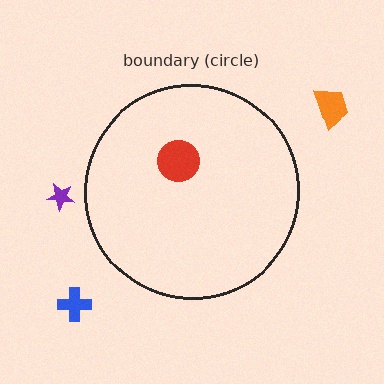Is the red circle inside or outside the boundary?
Inside.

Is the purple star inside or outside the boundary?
Outside.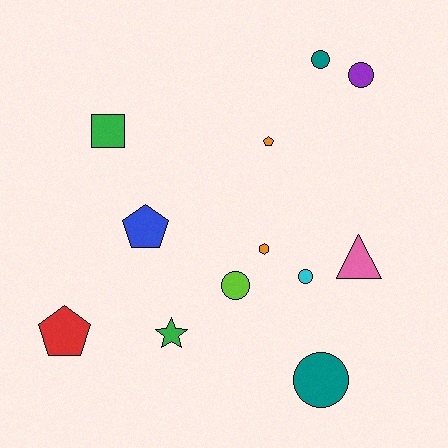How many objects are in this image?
There are 12 objects.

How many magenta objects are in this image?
There are no magenta objects.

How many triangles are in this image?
There is 1 triangle.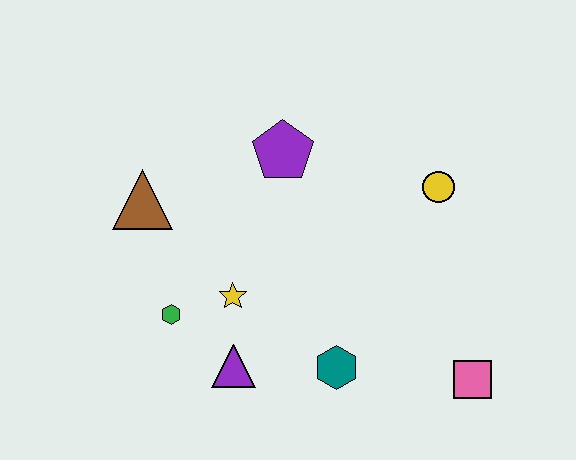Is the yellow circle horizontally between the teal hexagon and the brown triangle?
No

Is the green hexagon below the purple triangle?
No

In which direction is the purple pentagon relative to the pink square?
The purple pentagon is above the pink square.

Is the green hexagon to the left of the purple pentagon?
Yes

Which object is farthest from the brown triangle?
The pink square is farthest from the brown triangle.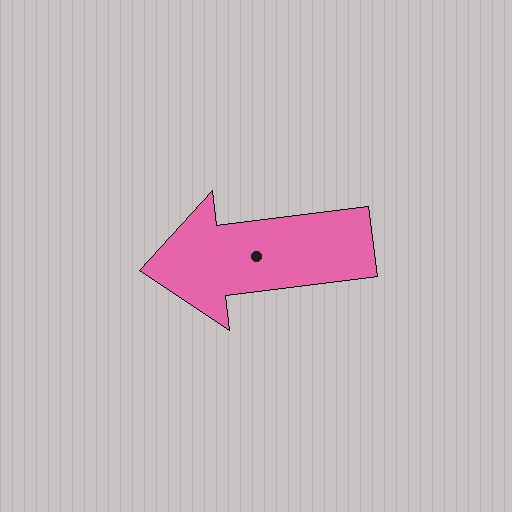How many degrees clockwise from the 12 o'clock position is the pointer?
Approximately 263 degrees.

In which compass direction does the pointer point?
West.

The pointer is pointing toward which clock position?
Roughly 9 o'clock.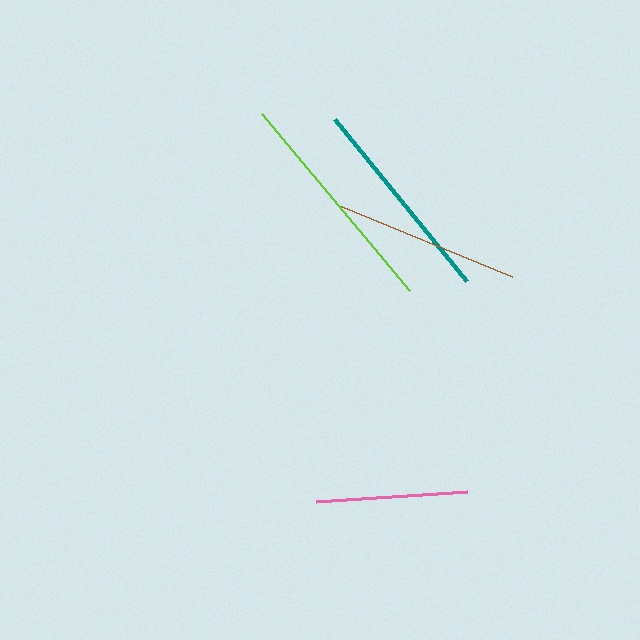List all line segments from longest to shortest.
From longest to shortest: lime, teal, brown, pink.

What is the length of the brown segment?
The brown segment is approximately 189 pixels long.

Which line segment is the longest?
The lime line is the longest at approximately 231 pixels.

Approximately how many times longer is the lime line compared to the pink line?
The lime line is approximately 1.5 times the length of the pink line.